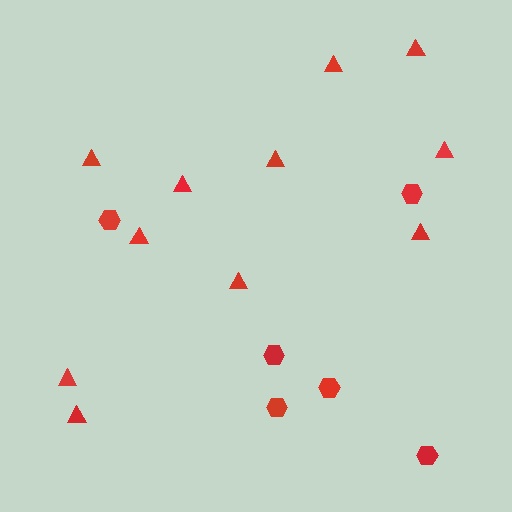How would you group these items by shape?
There are 2 groups: one group of hexagons (6) and one group of triangles (11).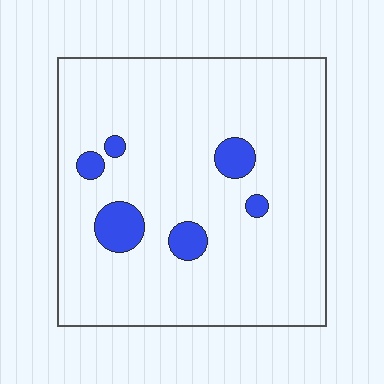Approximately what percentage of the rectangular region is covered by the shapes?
Approximately 10%.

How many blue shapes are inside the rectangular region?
6.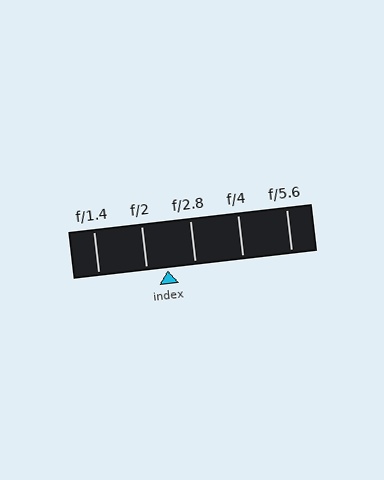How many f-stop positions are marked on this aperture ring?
There are 5 f-stop positions marked.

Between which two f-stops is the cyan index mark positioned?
The index mark is between f/2 and f/2.8.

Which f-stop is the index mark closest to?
The index mark is closest to f/2.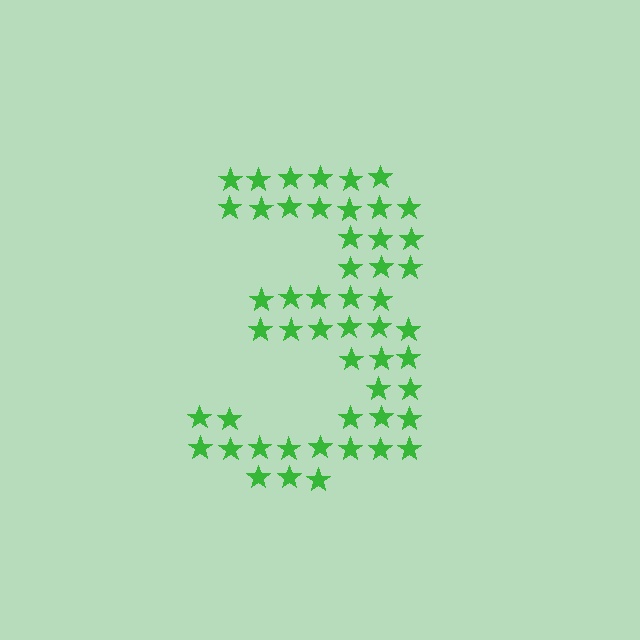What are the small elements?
The small elements are stars.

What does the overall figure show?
The overall figure shows the digit 3.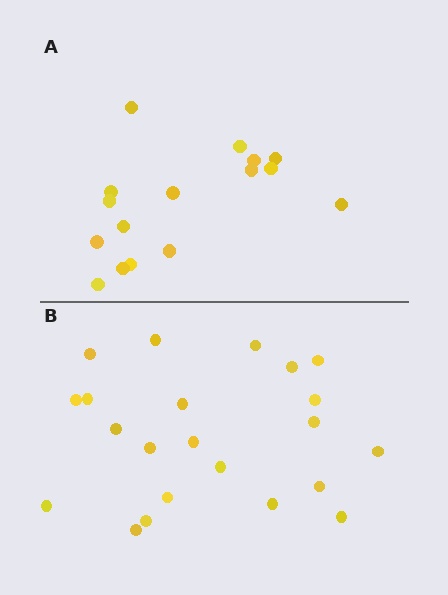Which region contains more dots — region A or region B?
Region B (the bottom region) has more dots.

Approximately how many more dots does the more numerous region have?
Region B has about 6 more dots than region A.